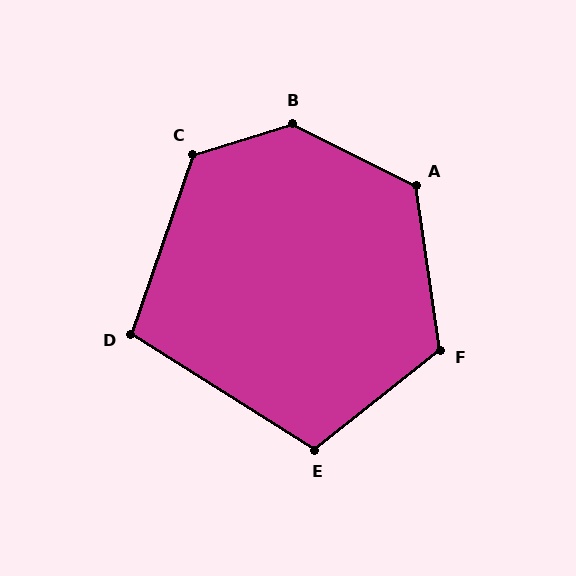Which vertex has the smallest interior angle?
D, at approximately 103 degrees.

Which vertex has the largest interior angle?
B, at approximately 136 degrees.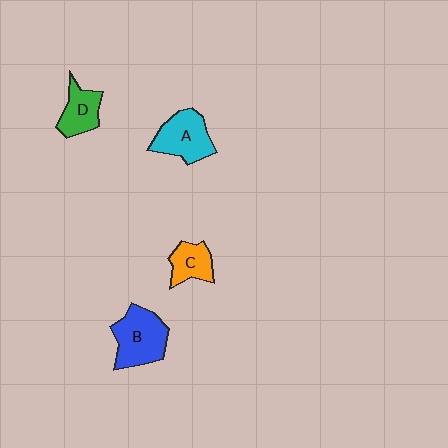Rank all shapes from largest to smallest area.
From largest to smallest: B (blue), A (cyan), D (green), C (orange).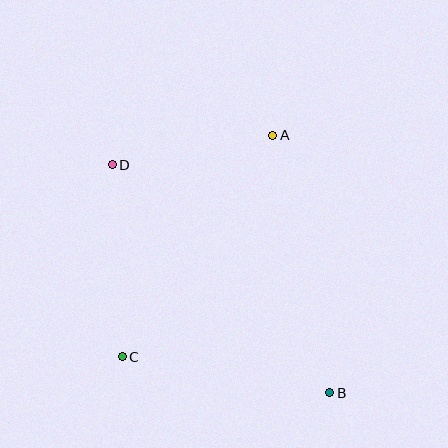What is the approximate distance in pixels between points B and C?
The distance between B and C is approximately 210 pixels.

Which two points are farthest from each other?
Points B and D are farthest from each other.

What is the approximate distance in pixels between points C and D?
The distance between C and D is approximately 192 pixels.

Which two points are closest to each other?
Points A and D are closest to each other.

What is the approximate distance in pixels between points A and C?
The distance between A and C is approximately 268 pixels.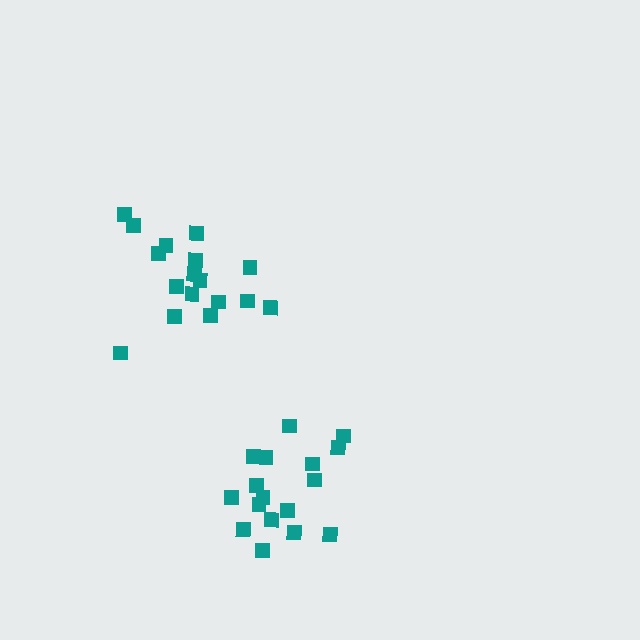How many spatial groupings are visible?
There are 2 spatial groupings.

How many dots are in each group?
Group 1: 17 dots, Group 2: 17 dots (34 total).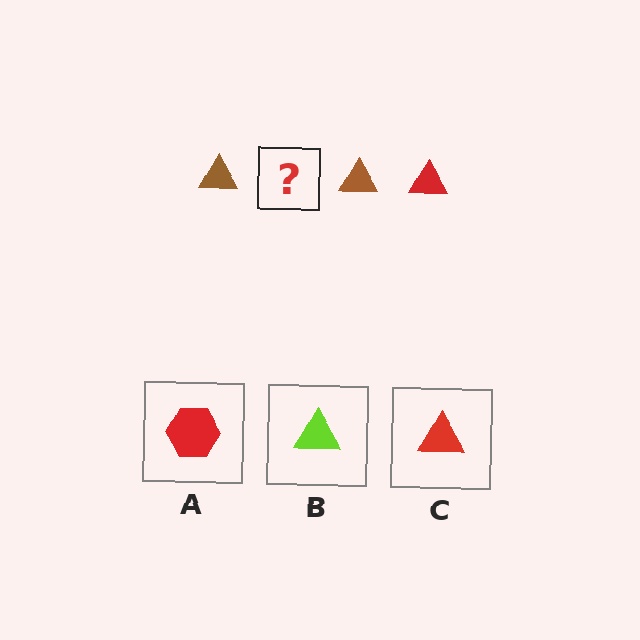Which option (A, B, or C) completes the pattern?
C.